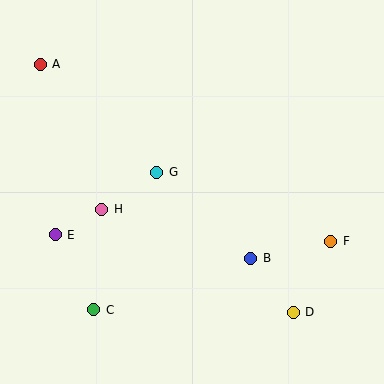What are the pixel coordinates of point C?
Point C is at (94, 310).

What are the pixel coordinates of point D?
Point D is at (293, 312).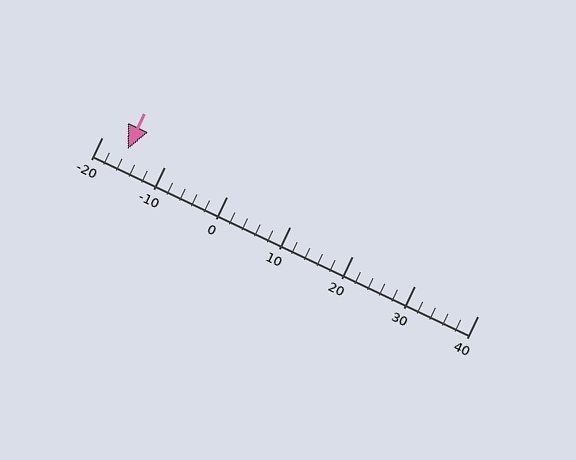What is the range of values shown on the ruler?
The ruler shows values from -20 to 40.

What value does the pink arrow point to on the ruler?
The pink arrow points to approximately -16.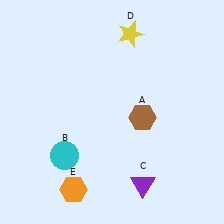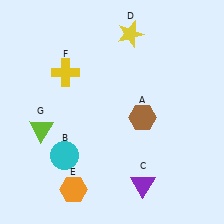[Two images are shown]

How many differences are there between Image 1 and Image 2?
There are 2 differences between the two images.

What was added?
A yellow cross (F), a lime triangle (G) were added in Image 2.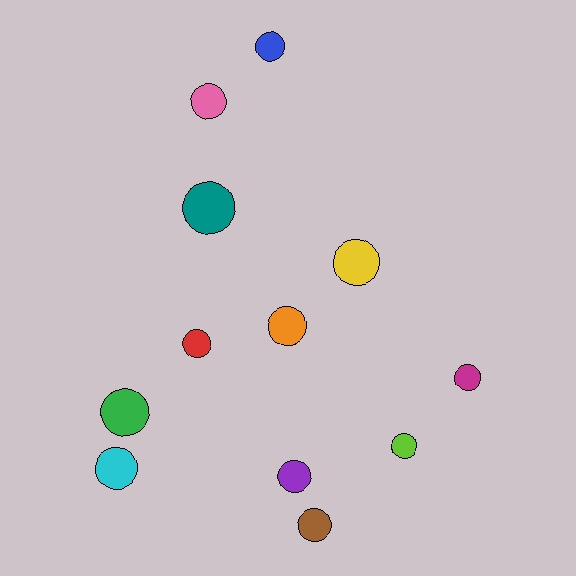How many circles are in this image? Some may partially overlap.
There are 12 circles.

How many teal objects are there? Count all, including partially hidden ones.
There is 1 teal object.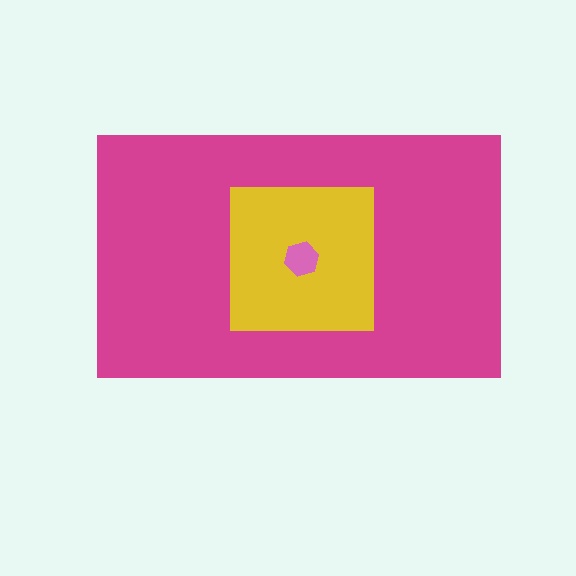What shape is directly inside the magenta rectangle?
The yellow square.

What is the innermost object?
The pink hexagon.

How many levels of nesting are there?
3.